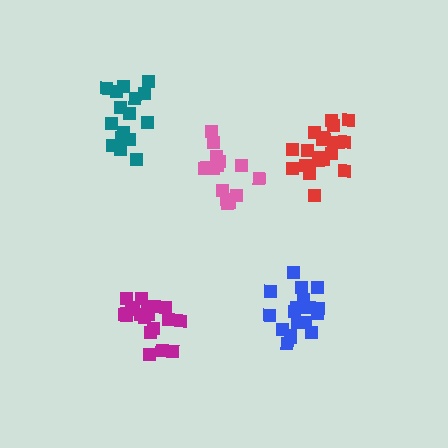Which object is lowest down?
The magenta cluster is bottommost.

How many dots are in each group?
Group 1: 21 dots, Group 2: 19 dots, Group 3: 16 dots, Group 4: 15 dots, Group 5: 20 dots (91 total).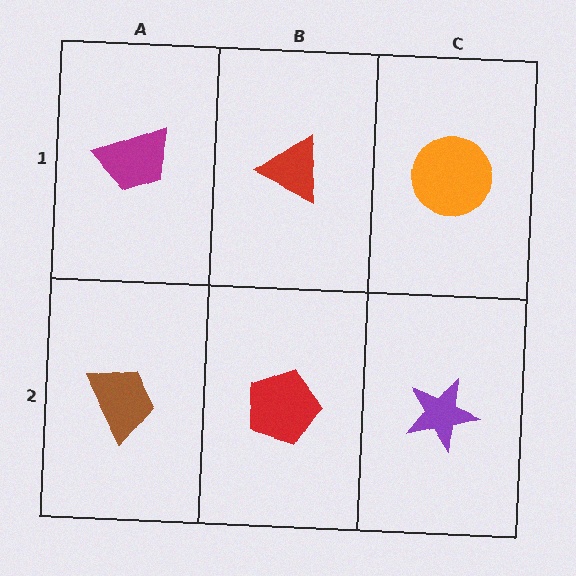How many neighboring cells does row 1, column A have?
2.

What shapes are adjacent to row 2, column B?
A red triangle (row 1, column B), a brown trapezoid (row 2, column A), a purple star (row 2, column C).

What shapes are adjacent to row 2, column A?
A magenta trapezoid (row 1, column A), a red pentagon (row 2, column B).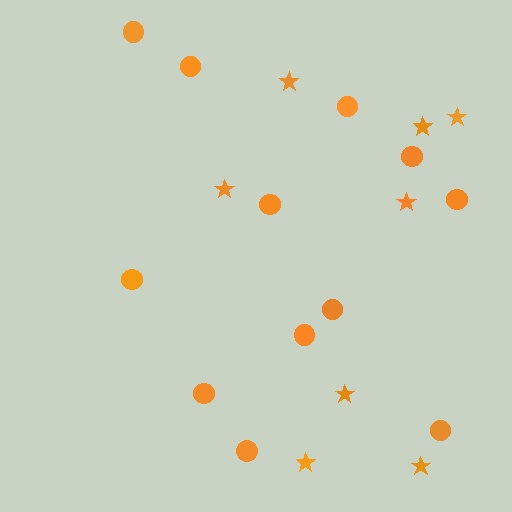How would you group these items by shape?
There are 2 groups: one group of stars (8) and one group of circles (12).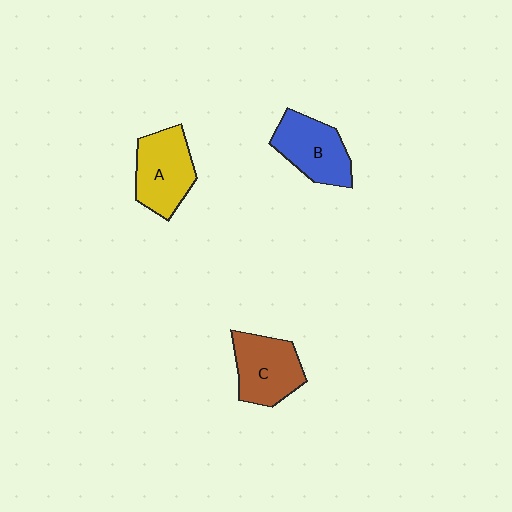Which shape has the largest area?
Shape A (yellow).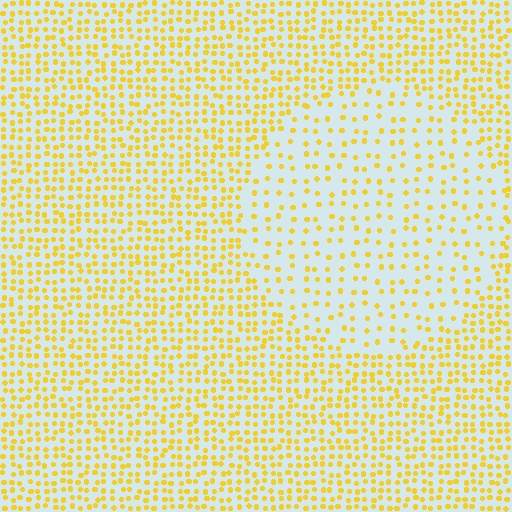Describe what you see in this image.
The image contains small yellow elements arranged at two different densities. A circle-shaped region is visible where the elements are less densely packed than the surrounding area.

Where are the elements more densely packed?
The elements are more densely packed outside the circle boundary.